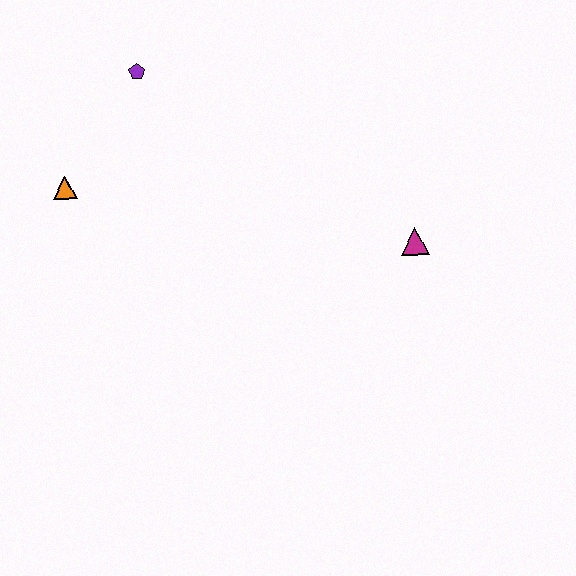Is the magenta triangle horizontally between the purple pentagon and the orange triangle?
No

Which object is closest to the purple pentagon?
The orange triangle is closest to the purple pentagon.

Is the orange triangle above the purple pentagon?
No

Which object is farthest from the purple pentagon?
The magenta triangle is farthest from the purple pentagon.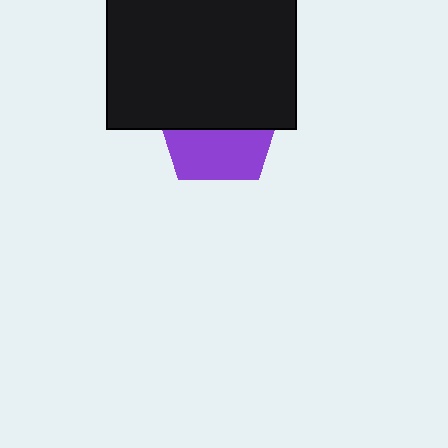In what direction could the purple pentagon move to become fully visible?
The purple pentagon could move down. That would shift it out from behind the black square entirely.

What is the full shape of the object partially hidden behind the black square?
The partially hidden object is a purple pentagon.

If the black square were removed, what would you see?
You would see the complete purple pentagon.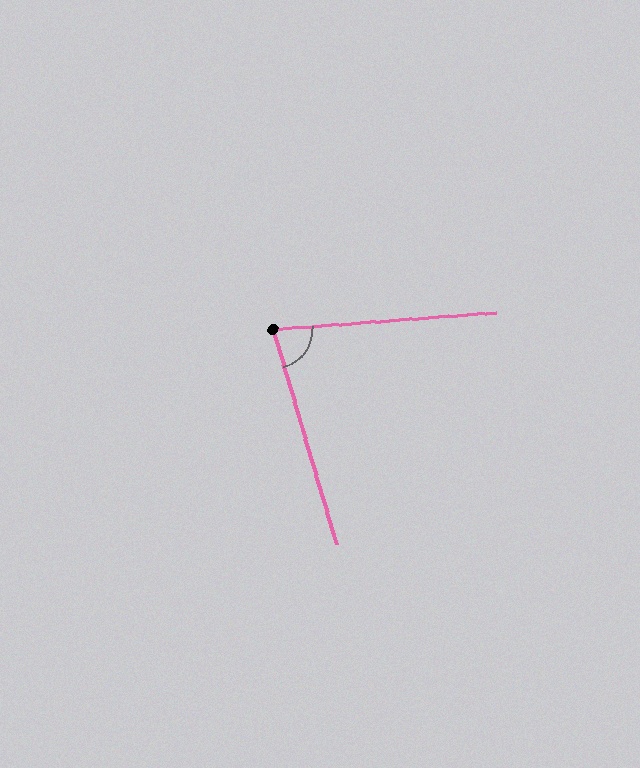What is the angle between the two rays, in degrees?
Approximately 78 degrees.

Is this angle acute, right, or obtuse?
It is acute.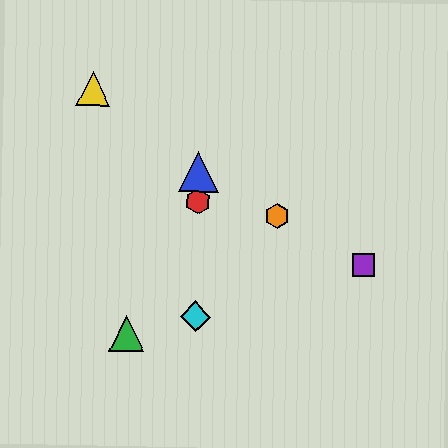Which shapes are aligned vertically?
The red hexagon, the blue triangle, the cyan diamond are aligned vertically.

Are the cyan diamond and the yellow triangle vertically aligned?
No, the cyan diamond is at x≈196 and the yellow triangle is at x≈93.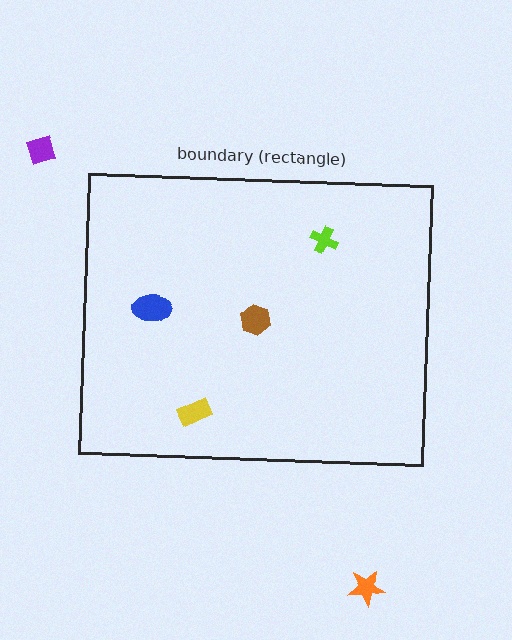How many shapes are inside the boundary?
4 inside, 2 outside.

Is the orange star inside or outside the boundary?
Outside.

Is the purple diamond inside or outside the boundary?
Outside.